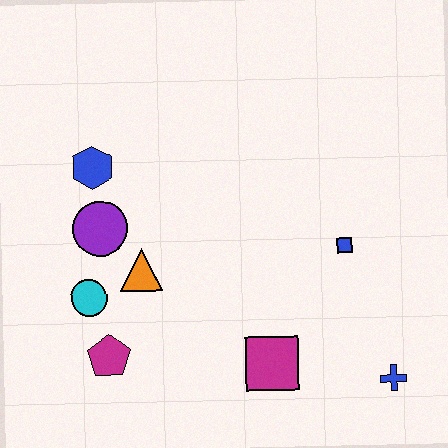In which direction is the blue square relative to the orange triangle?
The blue square is to the right of the orange triangle.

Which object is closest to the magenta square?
The blue cross is closest to the magenta square.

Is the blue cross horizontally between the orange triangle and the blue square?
No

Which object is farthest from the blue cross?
The blue hexagon is farthest from the blue cross.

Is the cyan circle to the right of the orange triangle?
No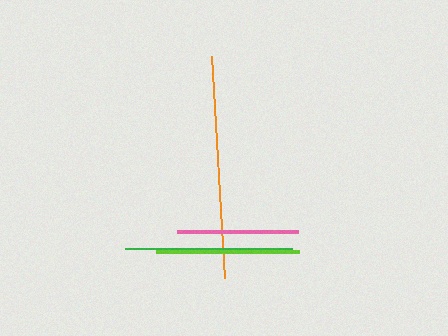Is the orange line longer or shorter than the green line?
The orange line is longer than the green line.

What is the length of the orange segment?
The orange segment is approximately 222 pixels long.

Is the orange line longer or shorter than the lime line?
The orange line is longer than the lime line.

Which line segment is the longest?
The orange line is the longest at approximately 222 pixels.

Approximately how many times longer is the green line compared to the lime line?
The green line is approximately 1.2 times the length of the lime line.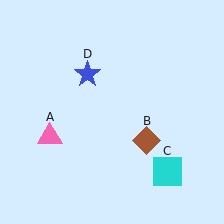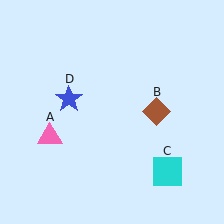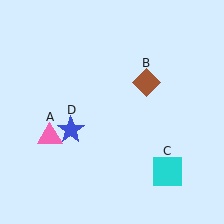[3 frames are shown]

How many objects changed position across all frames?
2 objects changed position: brown diamond (object B), blue star (object D).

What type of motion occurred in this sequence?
The brown diamond (object B), blue star (object D) rotated counterclockwise around the center of the scene.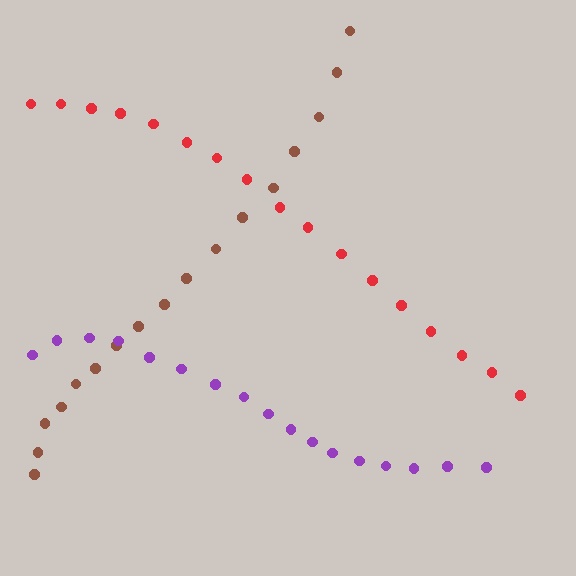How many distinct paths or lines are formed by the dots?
There are 3 distinct paths.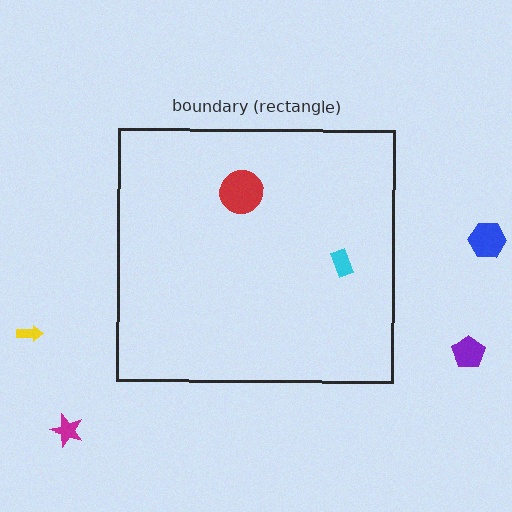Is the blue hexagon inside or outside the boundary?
Outside.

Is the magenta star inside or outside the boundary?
Outside.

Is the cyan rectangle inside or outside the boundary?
Inside.